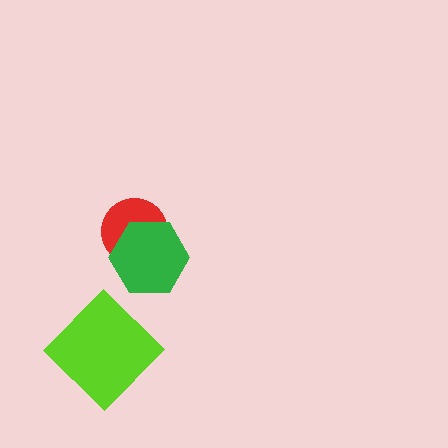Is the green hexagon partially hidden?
No, no other shape covers it.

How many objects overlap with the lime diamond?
0 objects overlap with the lime diamond.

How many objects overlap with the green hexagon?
1 object overlaps with the green hexagon.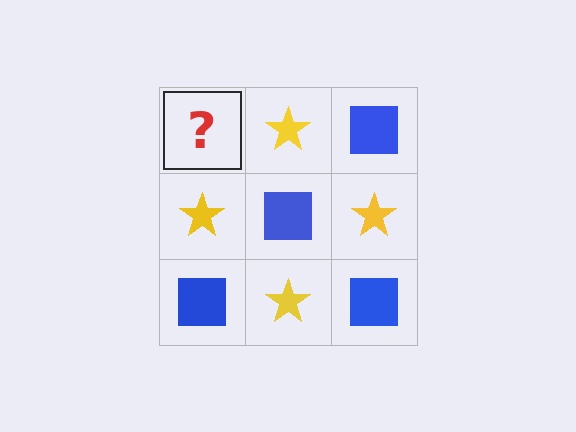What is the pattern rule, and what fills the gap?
The rule is that it alternates blue square and yellow star in a checkerboard pattern. The gap should be filled with a blue square.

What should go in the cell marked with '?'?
The missing cell should contain a blue square.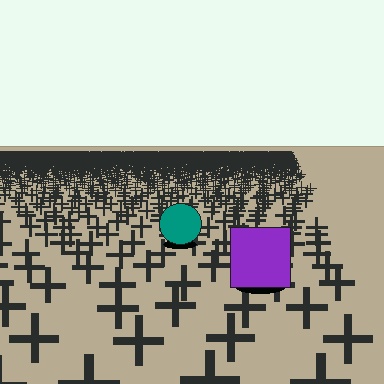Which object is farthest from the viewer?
The teal circle is farthest from the viewer. It appears smaller and the ground texture around it is denser.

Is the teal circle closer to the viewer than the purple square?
No. The purple square is closer — you can tell from the texture gradient: the ground texture is coarser near it.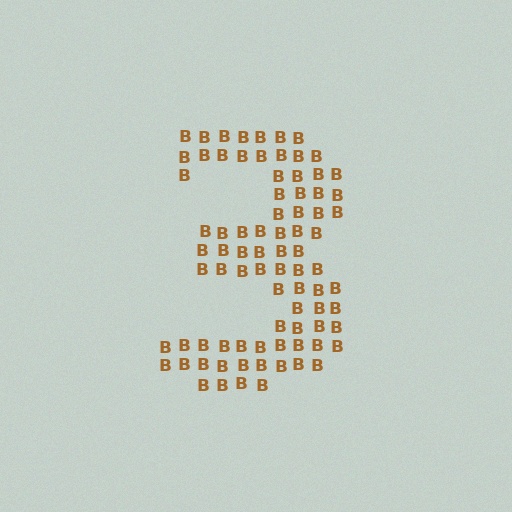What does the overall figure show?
The overall figure shows the digit 3.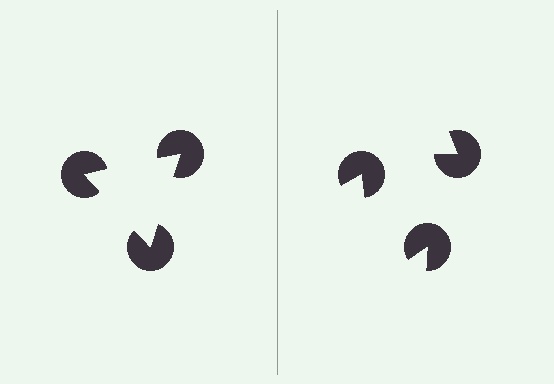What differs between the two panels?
The pac-man discs are positioned identically on both sides; only the wedge orientations differ. On the left they align to a triangle; on the right they are misaligned.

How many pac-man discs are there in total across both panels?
6 — 3 on each side.